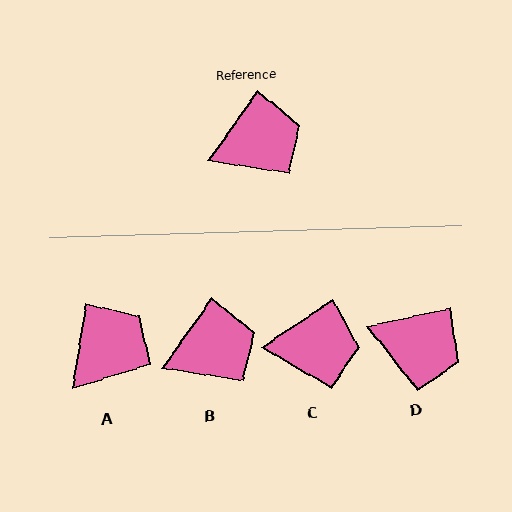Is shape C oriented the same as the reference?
No, it is off by about 21 degrees.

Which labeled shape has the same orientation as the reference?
B.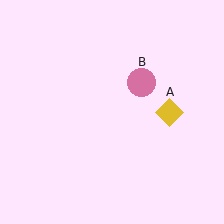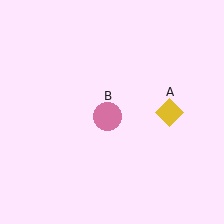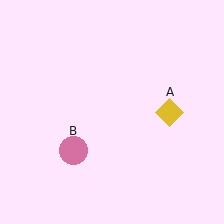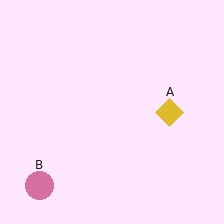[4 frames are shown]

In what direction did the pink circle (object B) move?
The pink circle (object B) moved down and to the left.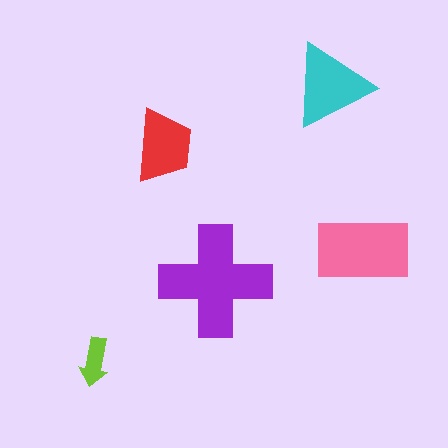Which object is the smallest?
The lime arrow.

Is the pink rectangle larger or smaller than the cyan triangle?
Larger.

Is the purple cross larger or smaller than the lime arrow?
Larger.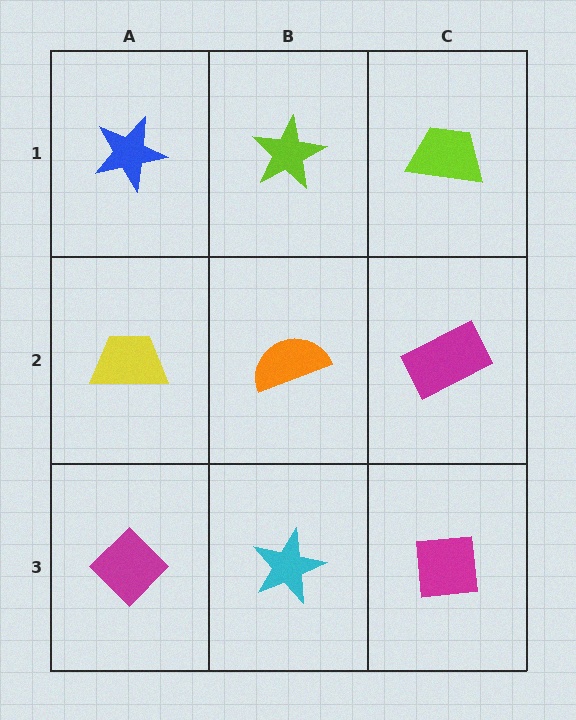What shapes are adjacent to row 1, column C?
A magenta rectangle (row 2, column C), a lime star (row 1, column B).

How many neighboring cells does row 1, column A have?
2.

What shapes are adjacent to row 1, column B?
An orange semicircle (row 2, column B), a blue star (row 1, column A), a lime trapezoid (row 1, column C).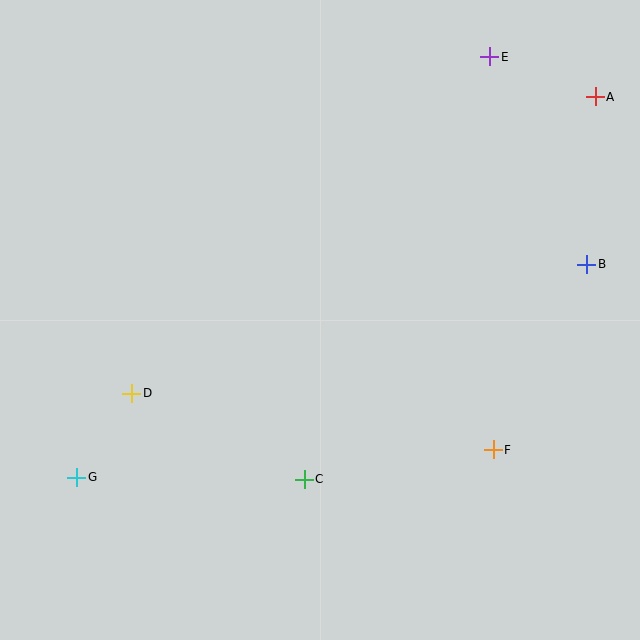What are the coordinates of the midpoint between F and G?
The midpoint between F and G is at (285, 463).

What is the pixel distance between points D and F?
The distance between D and F is 366 pixels.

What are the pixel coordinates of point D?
Point D is at (132, 393).